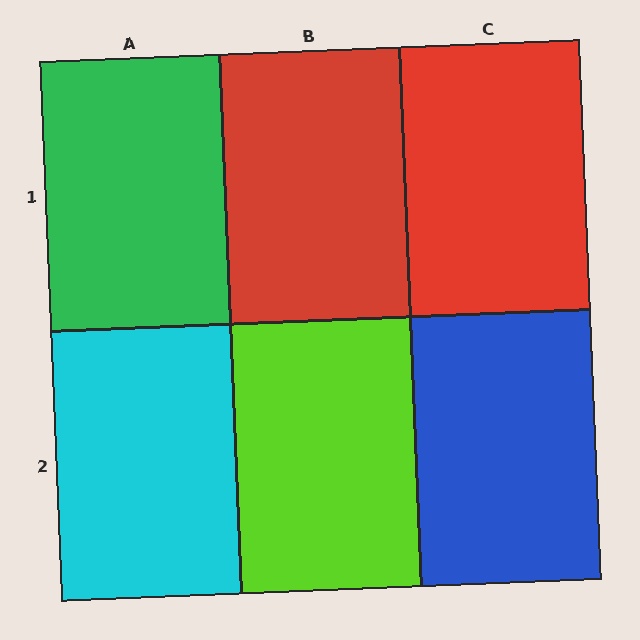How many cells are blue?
1 cell is blue.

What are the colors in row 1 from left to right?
Green, red, red.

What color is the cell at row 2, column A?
Cyan.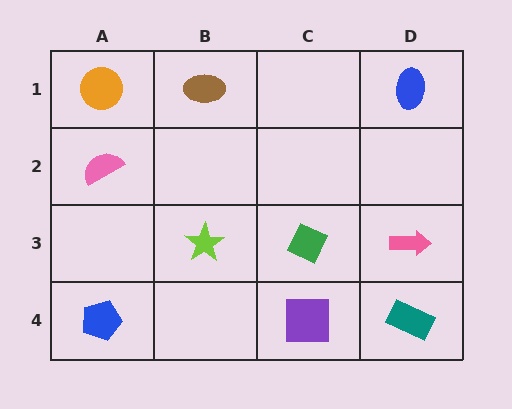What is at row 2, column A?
A pink semicircle.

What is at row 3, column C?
A green diamond.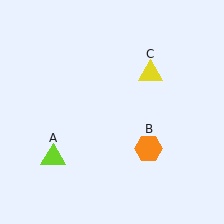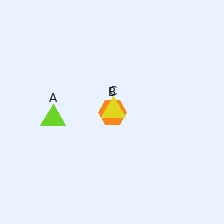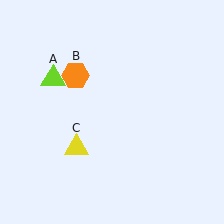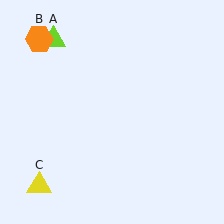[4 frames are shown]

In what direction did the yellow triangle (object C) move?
The yellow triangle (object C) moved down and to the left.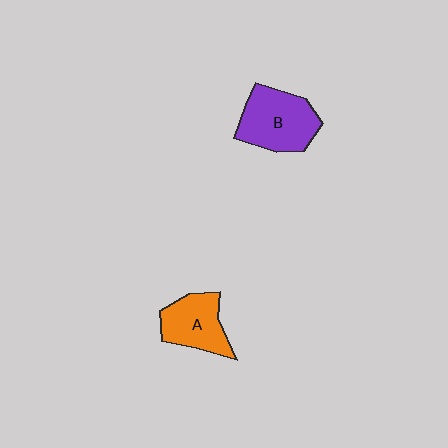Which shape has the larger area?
Shape B (purple).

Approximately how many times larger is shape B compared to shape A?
Approximately 1.3 times.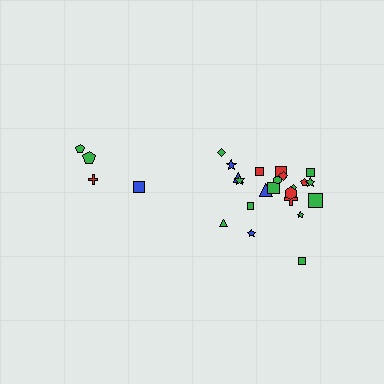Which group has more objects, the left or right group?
The right group.